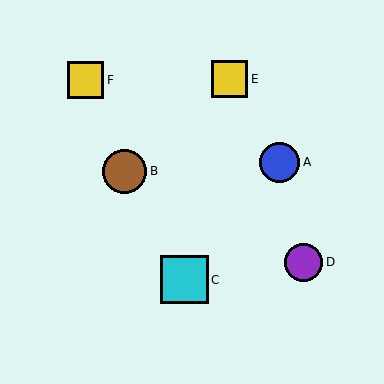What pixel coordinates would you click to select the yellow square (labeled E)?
Click at (229, 79) to select the yellow square E.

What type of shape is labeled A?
Shape A is a blue circle.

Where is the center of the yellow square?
The center of the yellow square is at (229, 79).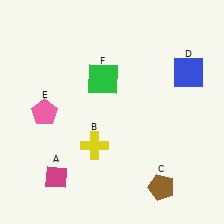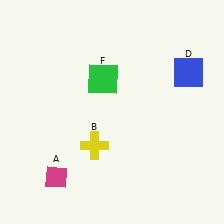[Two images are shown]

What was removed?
The brown pentagon (C), the pink pentagon (E) were removed in Image 2.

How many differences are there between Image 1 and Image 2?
There are 2 differences between the two images.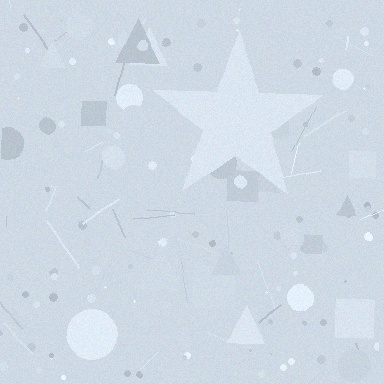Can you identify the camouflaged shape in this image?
The camouflaged shape is a star.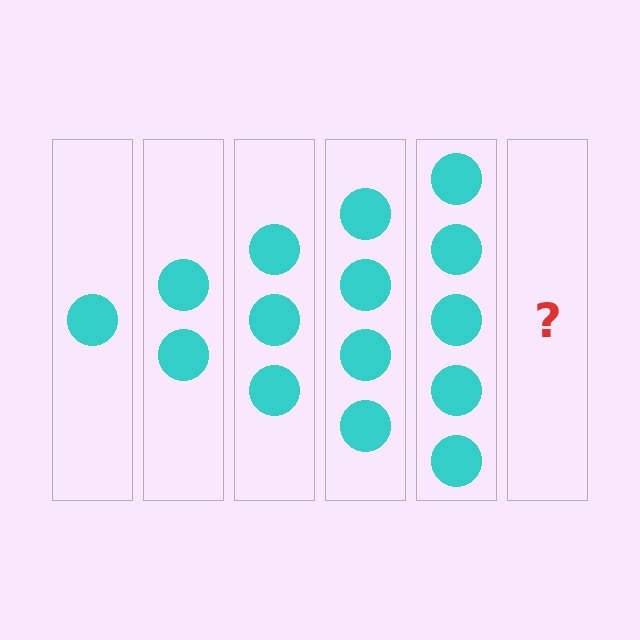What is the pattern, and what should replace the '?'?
The pattern is that each step adds one more circle. The '?' should be 6 circles.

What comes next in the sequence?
The next element should be 6 circles.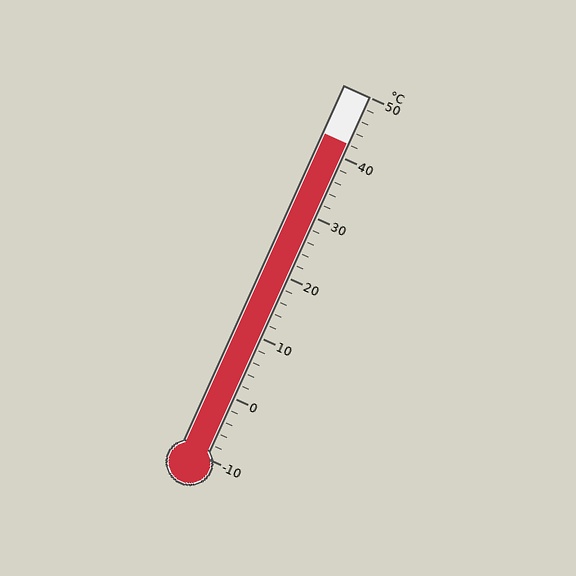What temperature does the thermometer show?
The thermometer shows approximately 42°C.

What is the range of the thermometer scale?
The thermometer scale ranges from -10°C to 50°C.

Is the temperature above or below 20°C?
The temperature is above 20°C.